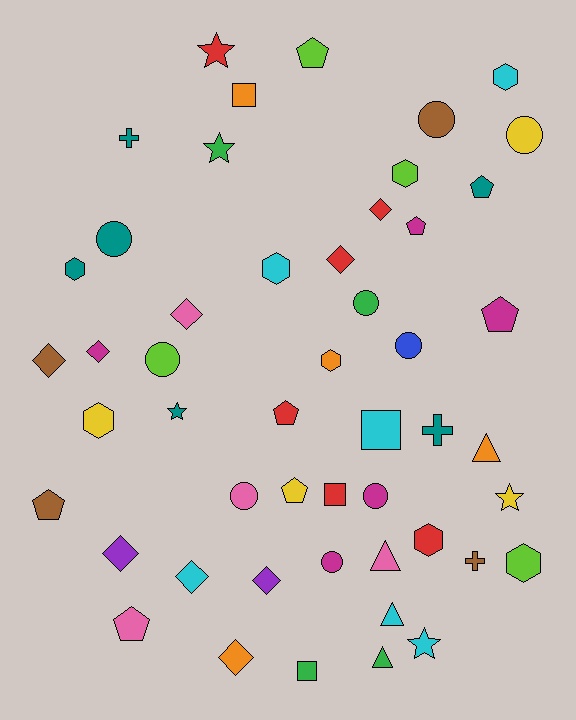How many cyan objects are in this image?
There are 6 cyan objects.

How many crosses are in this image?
There are 3 crosses.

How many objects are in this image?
There are 50 objects.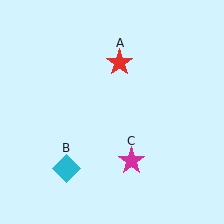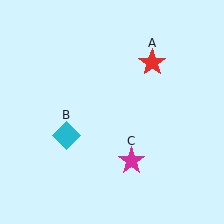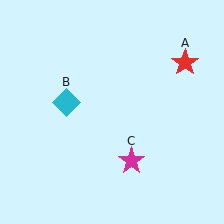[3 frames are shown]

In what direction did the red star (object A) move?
The red star (object A) moved right.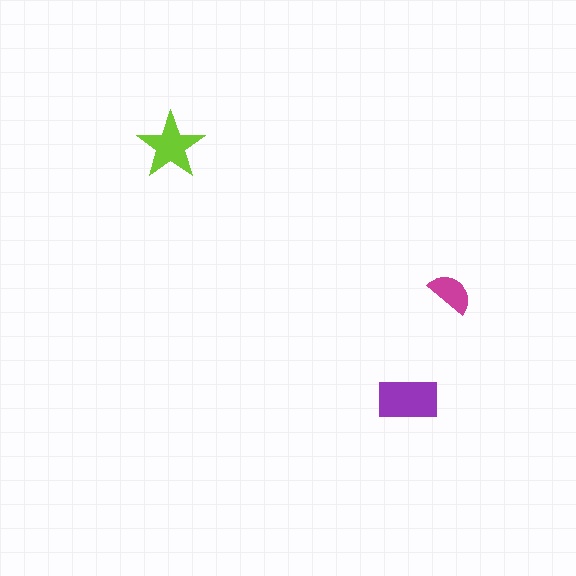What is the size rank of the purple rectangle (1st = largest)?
1st.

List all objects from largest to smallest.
The purple rectangle, the lime star, the magenta semicircle.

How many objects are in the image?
There are 3 objects in the image.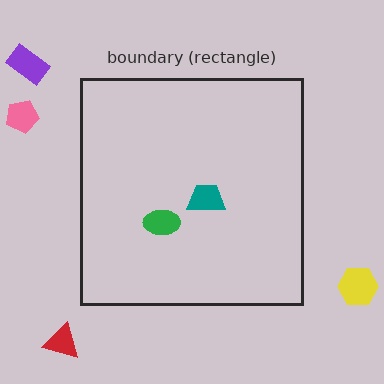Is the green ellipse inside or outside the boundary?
Inside.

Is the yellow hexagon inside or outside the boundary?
Outside.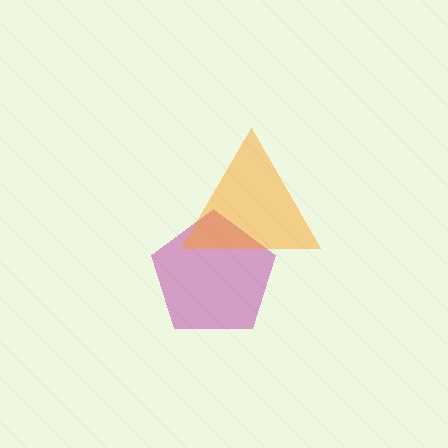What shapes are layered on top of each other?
The layered shapes are: a magenta pentagon, an orange triangle.